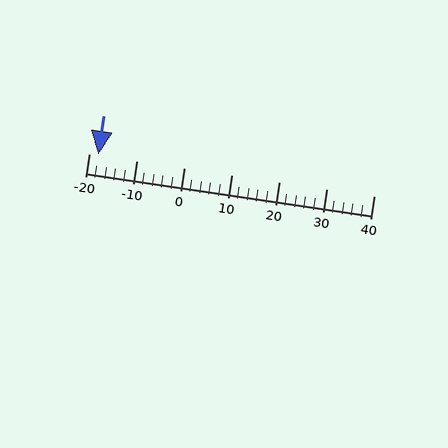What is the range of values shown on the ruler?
The ruler shows values from -20 to 40.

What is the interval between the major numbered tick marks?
The major tick marks are spaced 10 units apart.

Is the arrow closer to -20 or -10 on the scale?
The arrow is closer to -20.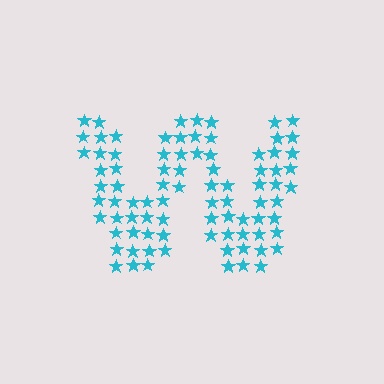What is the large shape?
The large shape is the letter W.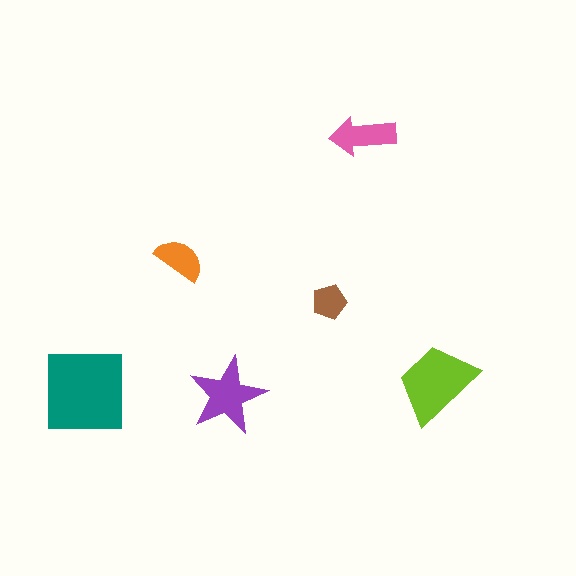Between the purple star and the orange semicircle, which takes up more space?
The purple star.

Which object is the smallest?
The brown pentagon.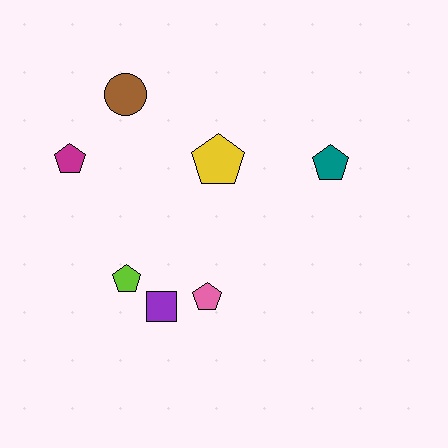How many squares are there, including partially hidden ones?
There is 1 square.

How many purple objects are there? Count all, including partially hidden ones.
There is 1 purple object.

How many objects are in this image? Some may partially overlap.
There are 7 objects.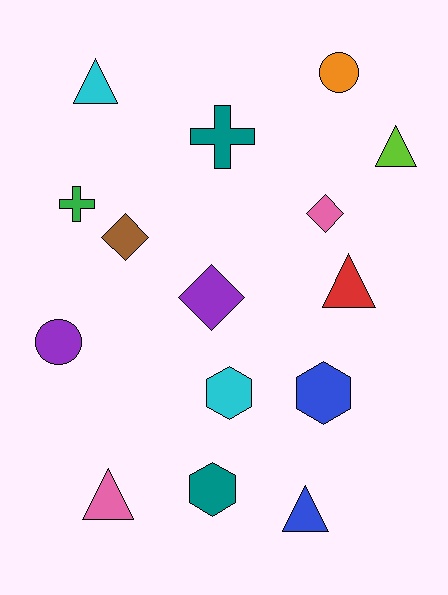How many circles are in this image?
There are 2 circles.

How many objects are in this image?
There are 15 objects.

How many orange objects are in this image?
There is 1 orange object.